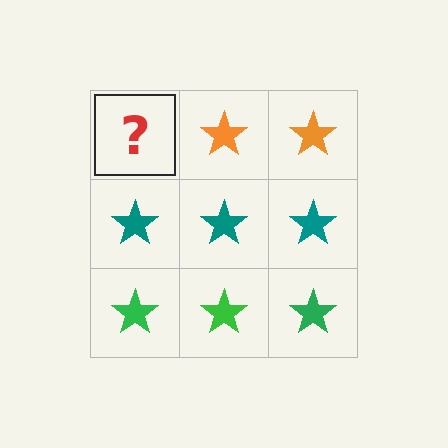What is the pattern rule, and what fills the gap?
The rule is that each row has a consistent color. The gap should be filled with an orange star.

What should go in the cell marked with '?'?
The missing cell should contain an orange star.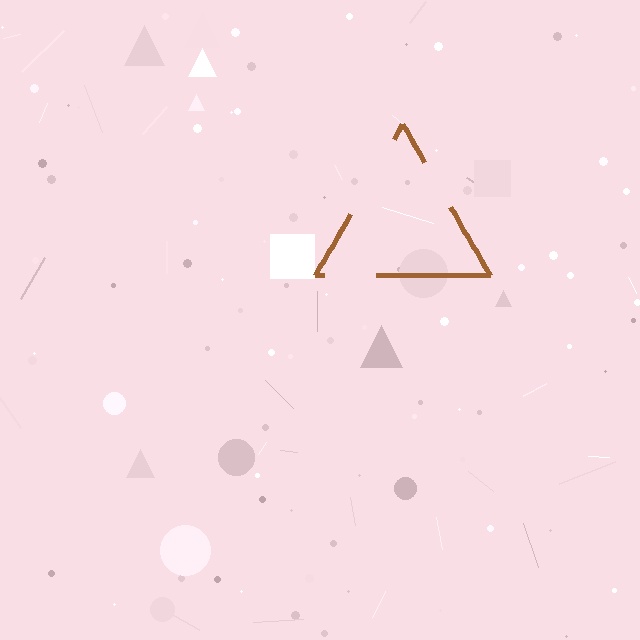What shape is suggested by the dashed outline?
The dashed outline suggests a triangle.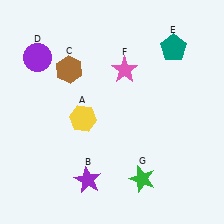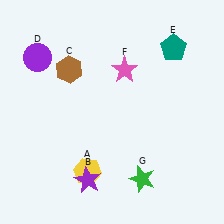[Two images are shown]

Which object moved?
The yellow hexagon (A) moved down.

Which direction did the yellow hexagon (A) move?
The yellow hexagon (A) moved down.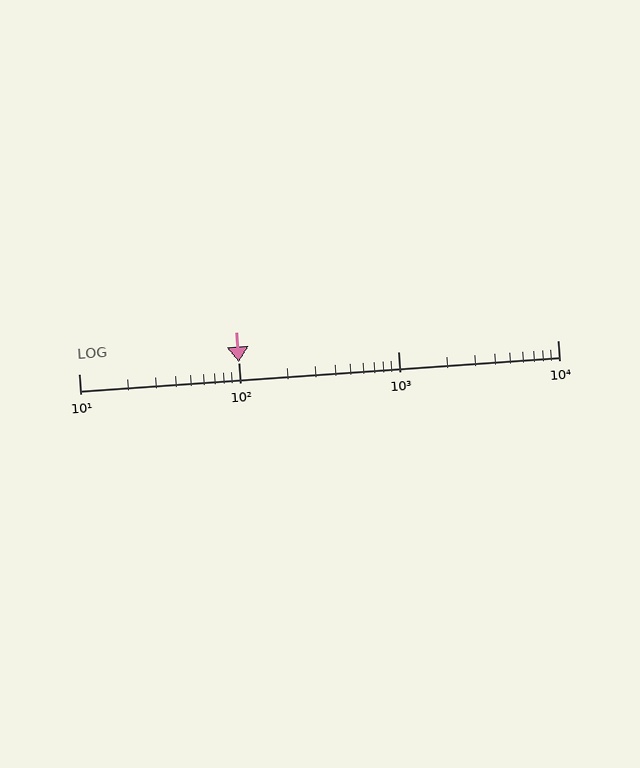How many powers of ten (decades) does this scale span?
The scale spans 3 decades, from 10 to 10000.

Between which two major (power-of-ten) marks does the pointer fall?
The pointer is between 100 and 1000.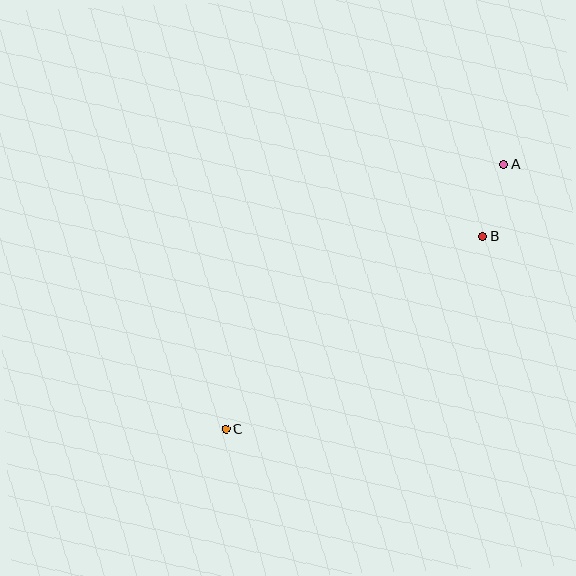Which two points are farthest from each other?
Points A and C are farthest from each other.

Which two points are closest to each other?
Points A and B are closest to each other.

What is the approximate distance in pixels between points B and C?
The distance between B and C is approximately 321 pixels.